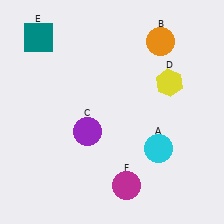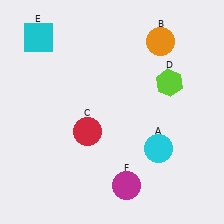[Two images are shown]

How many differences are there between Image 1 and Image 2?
There are 3 differences between the two images.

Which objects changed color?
C changed from purple to red. D changed from yellow to lime. E changed from teal to cyan.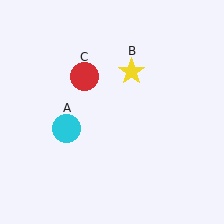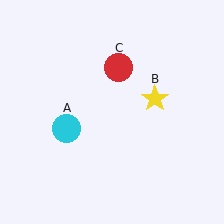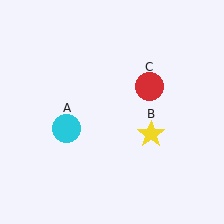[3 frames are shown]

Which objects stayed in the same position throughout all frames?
Cyan circle (object A) remained stationary.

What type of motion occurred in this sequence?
The yellow star (object B), red circle (object C) rotated clockwise around the center of the scene.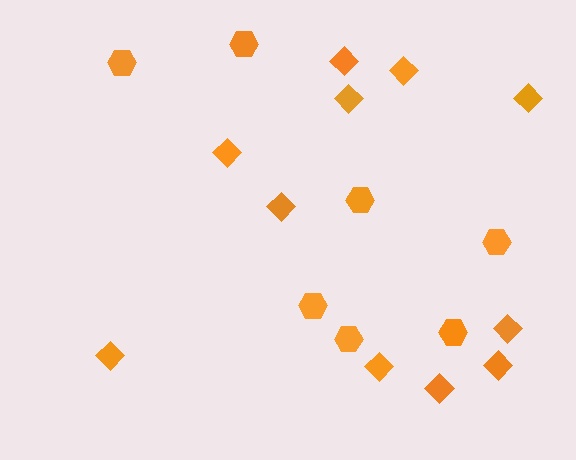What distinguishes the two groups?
There are 2 groups: one group of hexagons (7) and one group of diamonds (11).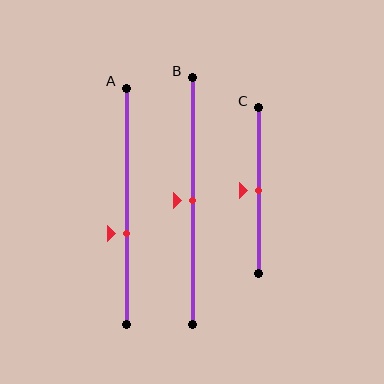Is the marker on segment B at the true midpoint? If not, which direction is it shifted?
Yes, the marker on segment B is at the true midpoint.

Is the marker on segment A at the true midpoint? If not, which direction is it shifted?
No, the marker on segment A is shifted downward by about 12% of the segment length.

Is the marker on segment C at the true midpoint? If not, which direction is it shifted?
Yes, the marker on segment C is at the true midpoint.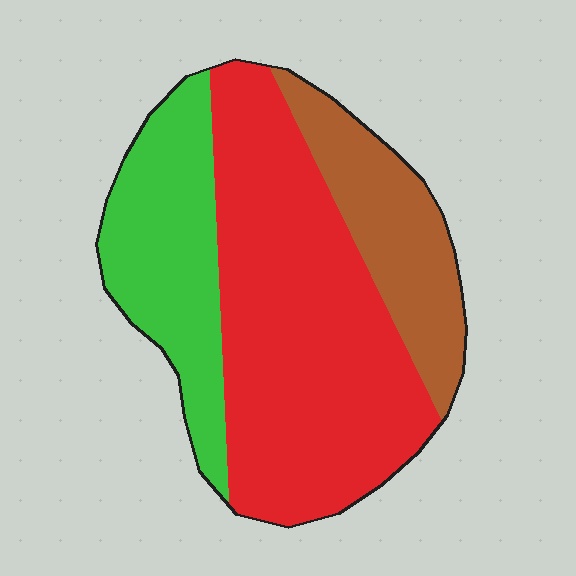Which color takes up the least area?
Brown, at roughly 20%.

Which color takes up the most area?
Red, at roughly 55%.